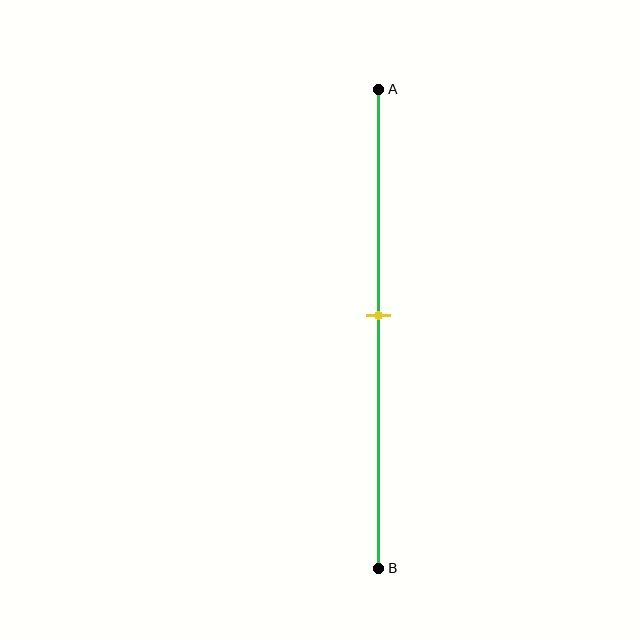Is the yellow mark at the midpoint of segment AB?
Yes, the mark is approximately at the midpoint.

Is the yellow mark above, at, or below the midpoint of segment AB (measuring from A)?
The yellow mark is approximately at the midpoint of segment AB.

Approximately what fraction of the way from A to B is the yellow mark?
The yellow mark is approximately 45% of the way from A to B.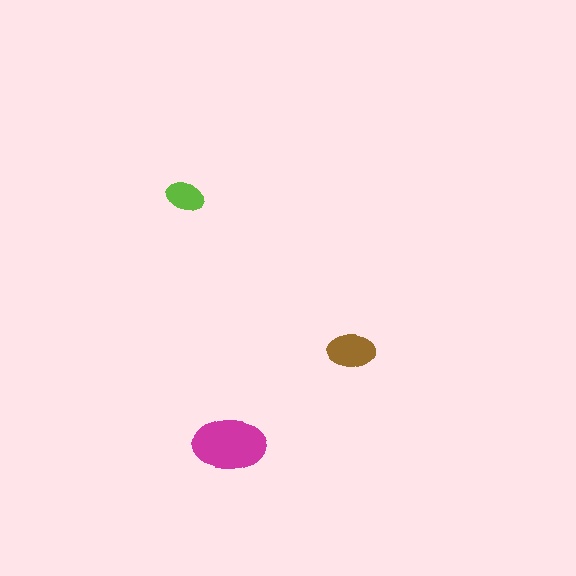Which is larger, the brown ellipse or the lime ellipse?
The brown one.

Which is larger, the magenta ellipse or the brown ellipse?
The magenta one.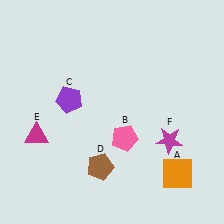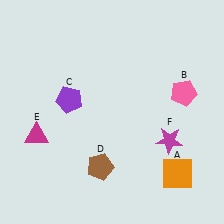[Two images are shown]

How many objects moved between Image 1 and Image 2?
1 object moved between the two images.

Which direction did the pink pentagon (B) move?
The pink pentagon (B) moved right.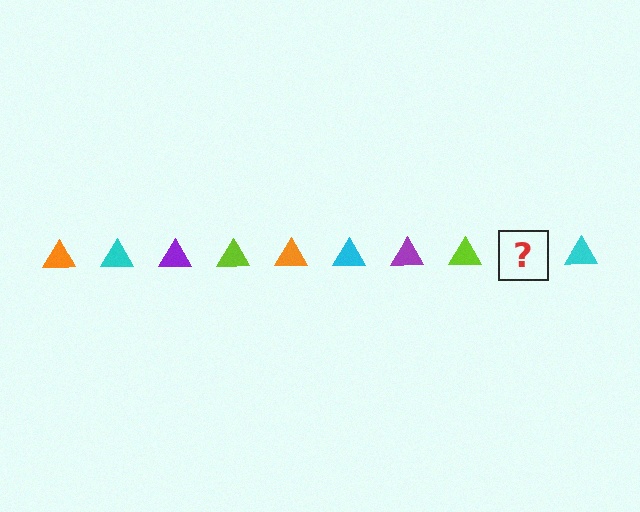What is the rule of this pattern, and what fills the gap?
The rule is that the pattern cycles through orange, cyan, purple, lime triangles. The gap should be filled with an orange triangle.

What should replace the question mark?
The question mark should be replaced with an orange triangle.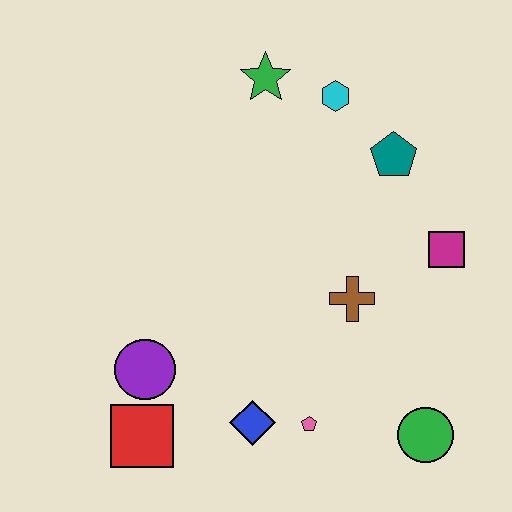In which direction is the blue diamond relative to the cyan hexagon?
The blue diamond is below the cyan hexagon.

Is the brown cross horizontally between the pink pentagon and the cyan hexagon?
No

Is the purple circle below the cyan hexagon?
Yes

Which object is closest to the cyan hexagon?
The green star is closest to the cyan hexagon.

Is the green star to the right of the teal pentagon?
No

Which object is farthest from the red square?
The cyan hexagon is farthest from the red square.